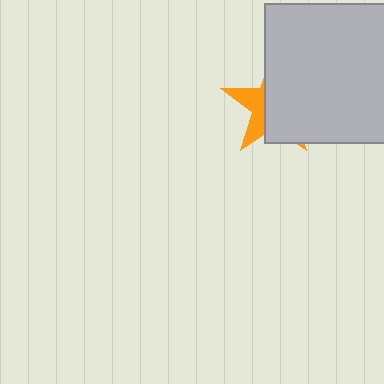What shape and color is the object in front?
The object in front is a light gray square.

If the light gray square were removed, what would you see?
You would see the complete orange star.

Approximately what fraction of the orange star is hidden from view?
Roughly 67% of the orange star is hidden behind the light gray square.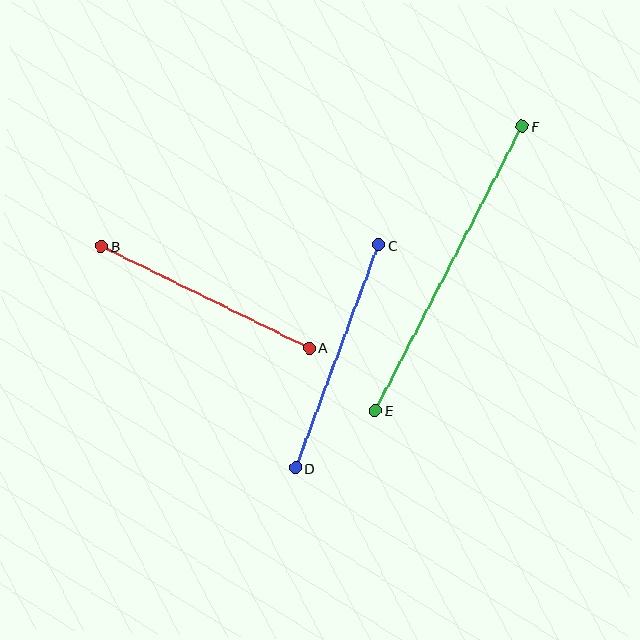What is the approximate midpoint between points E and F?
The midpoint is at approximately (449, 268) pixels.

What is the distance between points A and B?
The distance is approximately 231 pixels.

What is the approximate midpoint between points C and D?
The midpoint is at approximately (337, 356) pixels.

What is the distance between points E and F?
The distance is approximately 320 pixels.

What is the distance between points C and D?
The distance is approximately 238 pixels.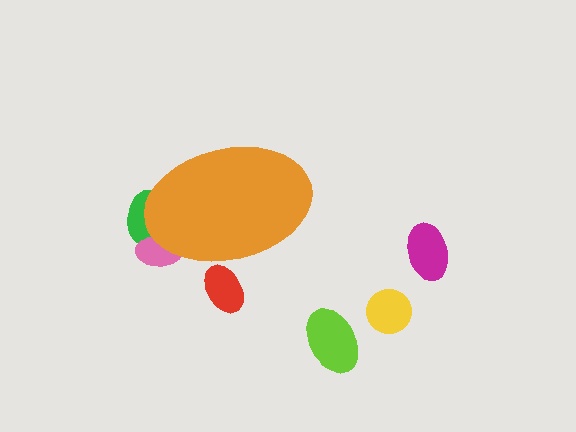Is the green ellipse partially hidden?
Yes, the green ellipse is partially hidden behind the orange ellipse.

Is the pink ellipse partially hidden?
Yes, the pink ellipse is partially hidden behind the orange ellipse.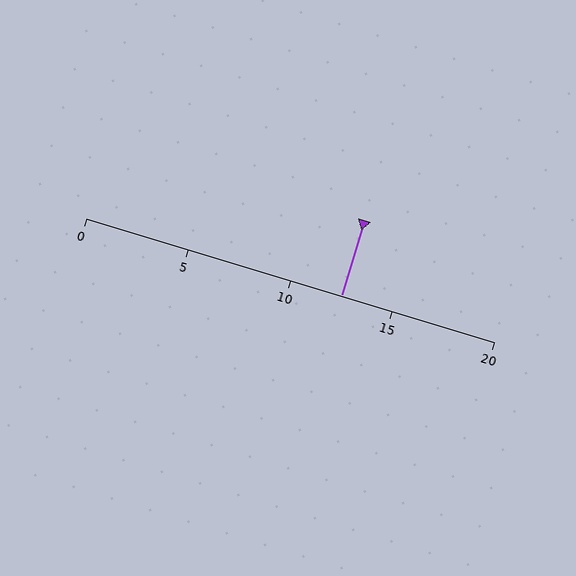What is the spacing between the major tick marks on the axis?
The major ticks are spaced 5 apart.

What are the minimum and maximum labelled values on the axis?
The axis runs from 0 to 20.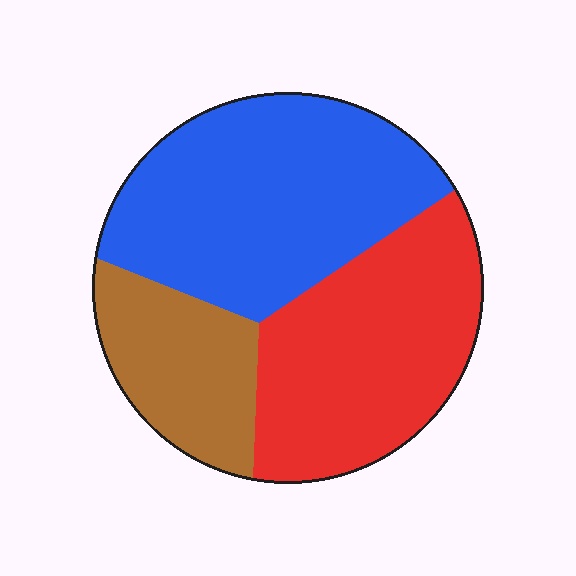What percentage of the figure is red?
Red covers around 35% of the figure.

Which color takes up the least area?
Brown, at roughly 20%.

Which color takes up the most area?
Blue, at roughly 45%.